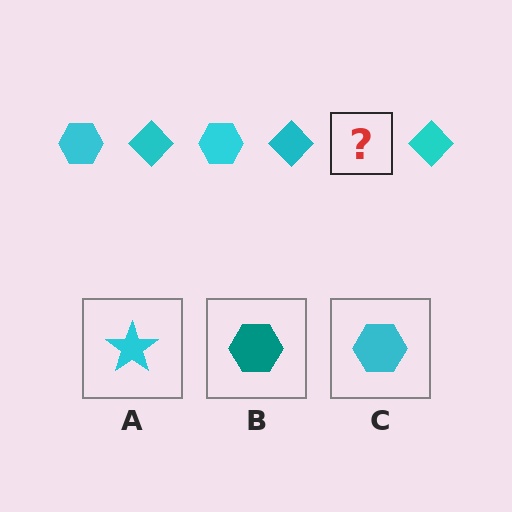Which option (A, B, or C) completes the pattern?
C.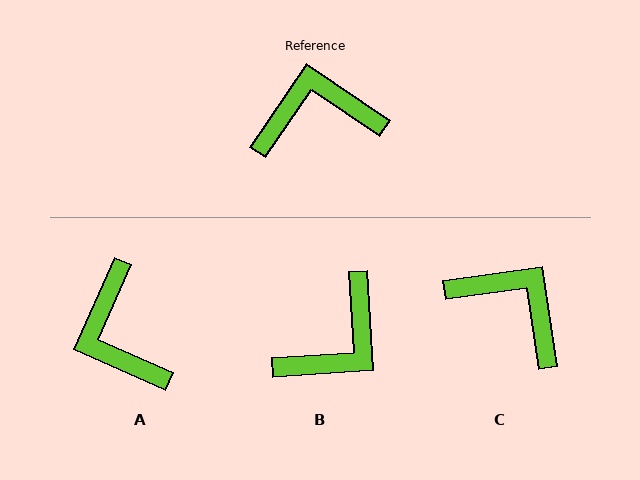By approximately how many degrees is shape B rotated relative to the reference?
Approximately 142 degrees clockwise.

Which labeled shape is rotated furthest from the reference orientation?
B, about 142 degrees away.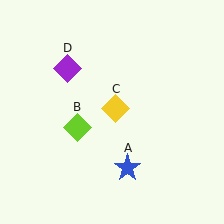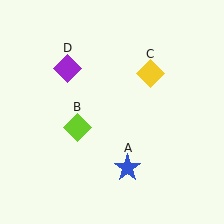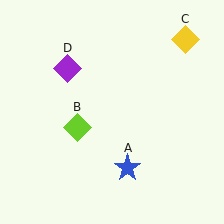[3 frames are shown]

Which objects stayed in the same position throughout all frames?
Blue star (object A) and lime diamond (object B) and purple diamond (object D) remained stationary.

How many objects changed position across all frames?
1 object changed position: yellow diamond (object C).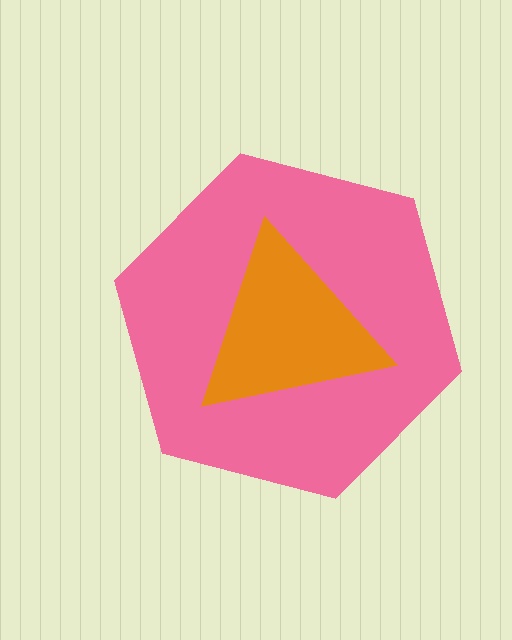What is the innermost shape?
The orange triangle.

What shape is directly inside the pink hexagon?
The orange triangle.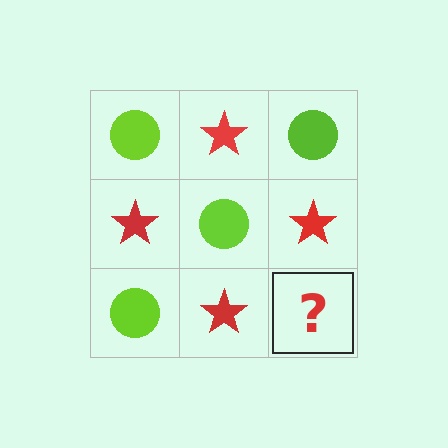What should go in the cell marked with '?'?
The missing cell should contain a lime circle.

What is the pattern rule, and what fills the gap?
The rule is that it alternates lime circle and red star in a checkerboard pattern. The gap should be filled with a lime circle.